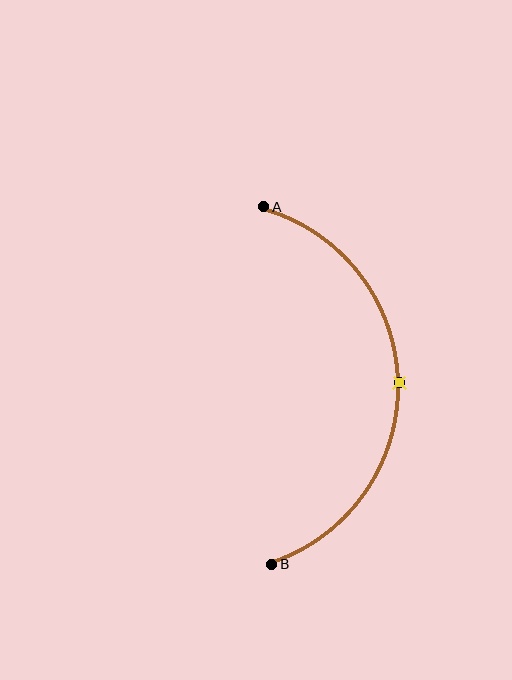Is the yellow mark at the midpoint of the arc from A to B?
Yes. The yellow mark lies on the arc at equal arc-length from both A and B — it is the arc midpoint.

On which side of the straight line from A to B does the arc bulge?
The arc bulges to the right of the straight line connecting A and B.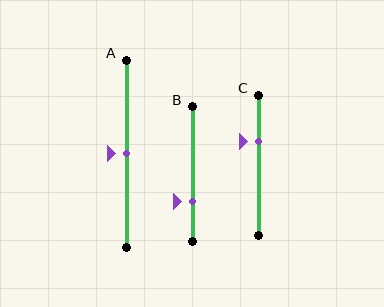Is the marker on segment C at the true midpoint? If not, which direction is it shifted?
No, the marker on segment C is shifted upward by about 17% of the segment length.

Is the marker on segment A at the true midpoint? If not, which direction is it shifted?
Yes, the marker on segment A is at the true midpoint.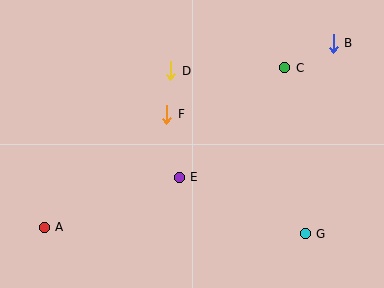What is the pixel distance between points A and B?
The distance between A and B is 342 pixels.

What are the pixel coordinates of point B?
Point B is at (333, 43).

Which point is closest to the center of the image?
Point E at (179, 177) is closest to the center.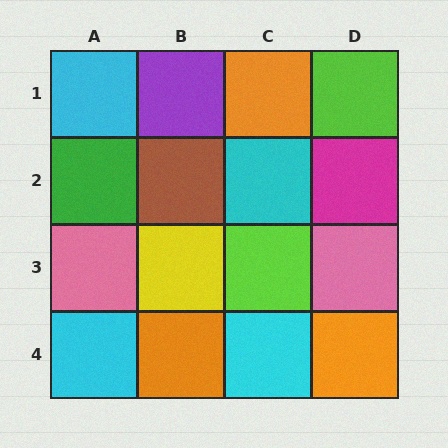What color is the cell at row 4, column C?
Cyan.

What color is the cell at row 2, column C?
Cyan.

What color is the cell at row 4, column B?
Orange.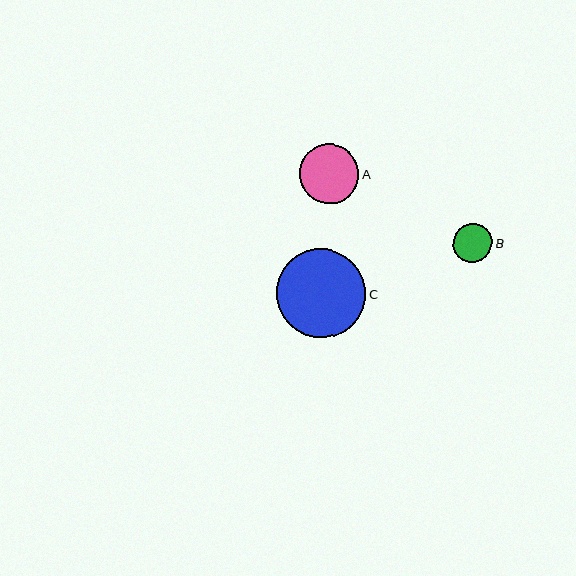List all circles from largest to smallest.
From largest to smallest: C, A, B.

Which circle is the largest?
Circle C is the largest with a size of approximately 90 pixels.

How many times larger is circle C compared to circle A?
Circle C is approximately 1.5 times the size of circle A.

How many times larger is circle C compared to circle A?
Circle C is approximately 1.5 times the size of circle A.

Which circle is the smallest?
Circle B is the smallest with a size of approximately 39 pixels.